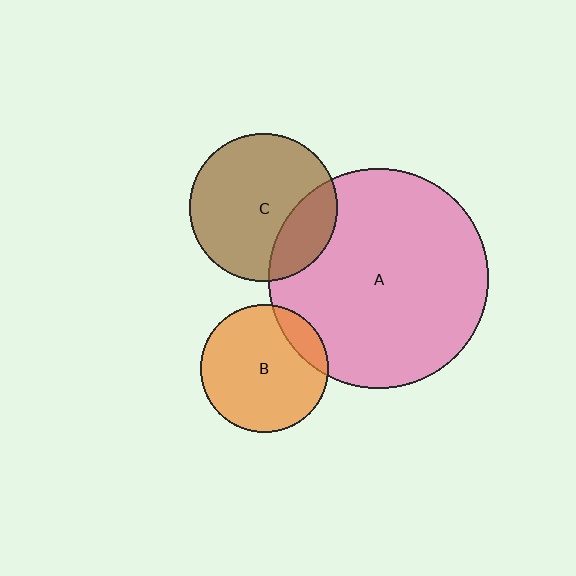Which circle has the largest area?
Circle A (pink).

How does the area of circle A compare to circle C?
Approximately 2.2 times.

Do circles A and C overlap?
Yes.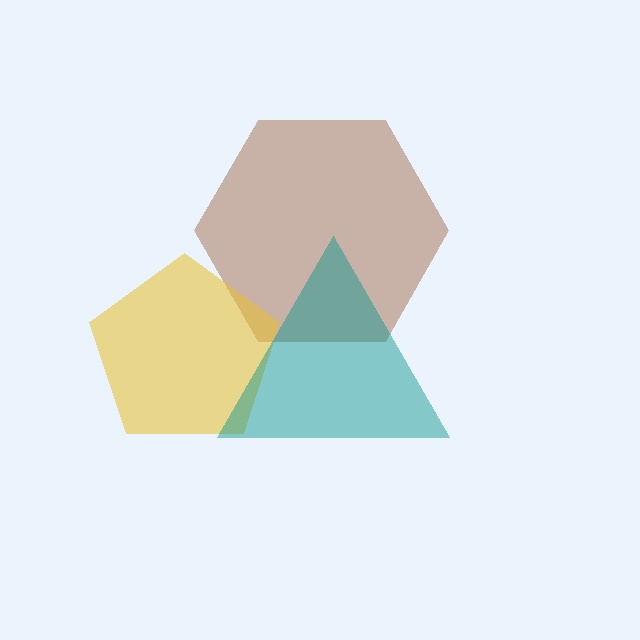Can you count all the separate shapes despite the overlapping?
Yes, there are 3 separate shapes.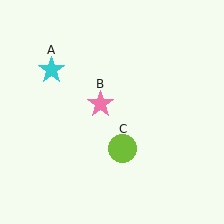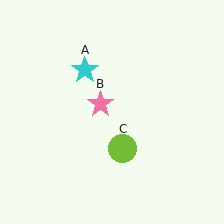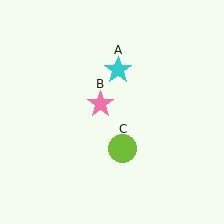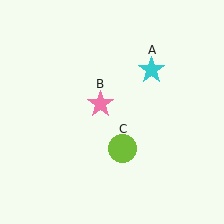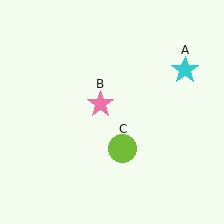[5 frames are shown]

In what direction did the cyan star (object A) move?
The cyan star (object A) moved right.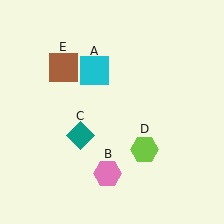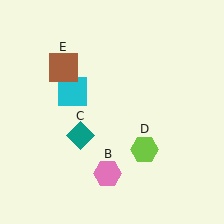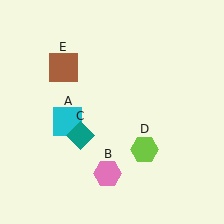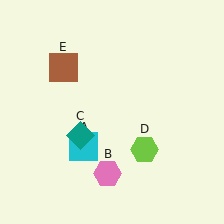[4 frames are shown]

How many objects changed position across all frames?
1 object changed position: cyan square (object A).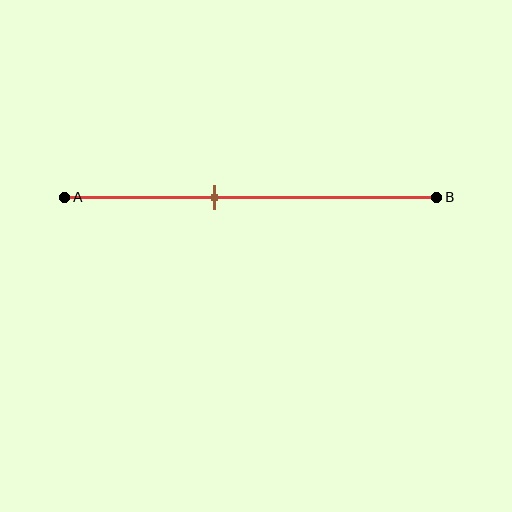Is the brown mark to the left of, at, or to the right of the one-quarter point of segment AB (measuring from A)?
The brown mark is to the right of the one-quarter point of segment AB.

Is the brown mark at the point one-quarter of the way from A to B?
No, the mark is at about 40% from A, not at the 25% one-quarter point.